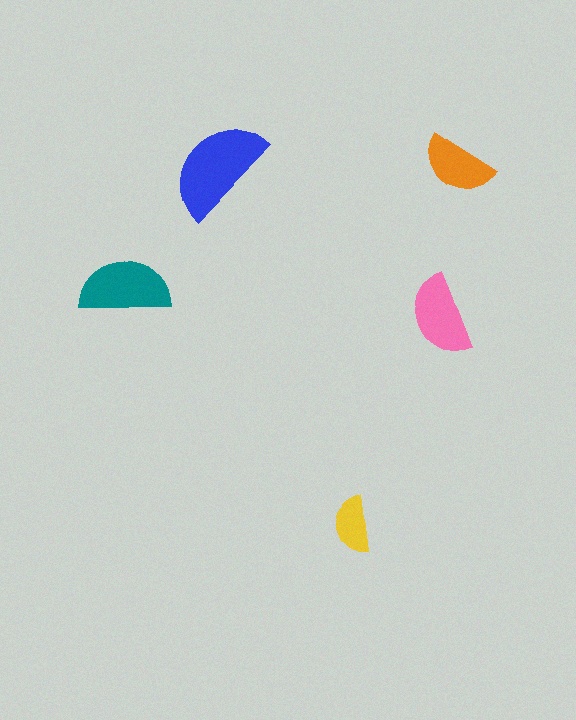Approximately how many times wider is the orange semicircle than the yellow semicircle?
About 1.5 times wider.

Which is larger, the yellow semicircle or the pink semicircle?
The pink one.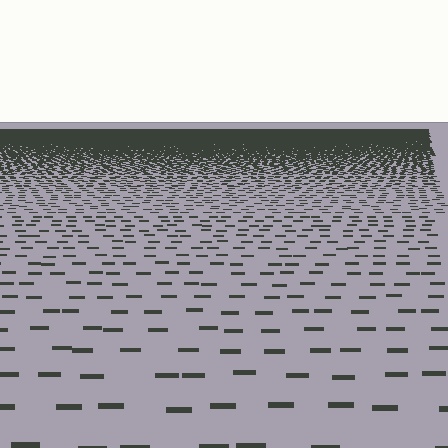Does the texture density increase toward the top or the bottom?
Density increases toward the top.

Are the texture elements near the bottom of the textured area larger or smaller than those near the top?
Larger. Near the bottom, elements are closer to the viewer and appear at a bigger on-screen size.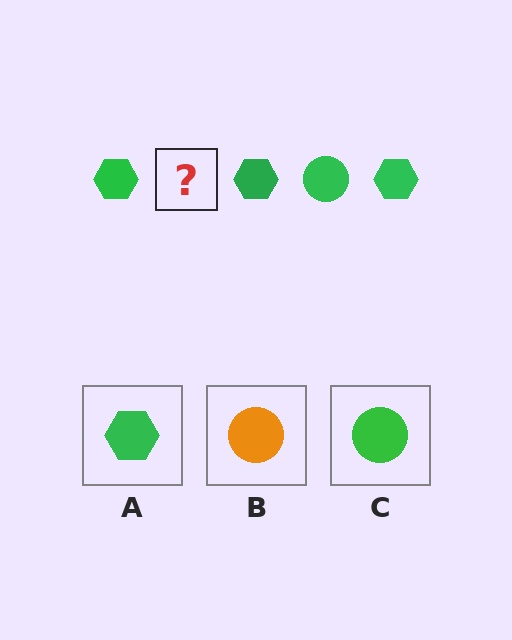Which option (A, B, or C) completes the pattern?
C.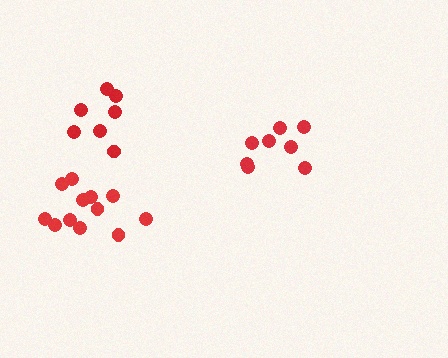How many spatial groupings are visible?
There are 3 spatial groupings.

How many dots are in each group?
Group 1: 7 dots, Group 2: 8 dots, Group 3: 12 dots (27 total).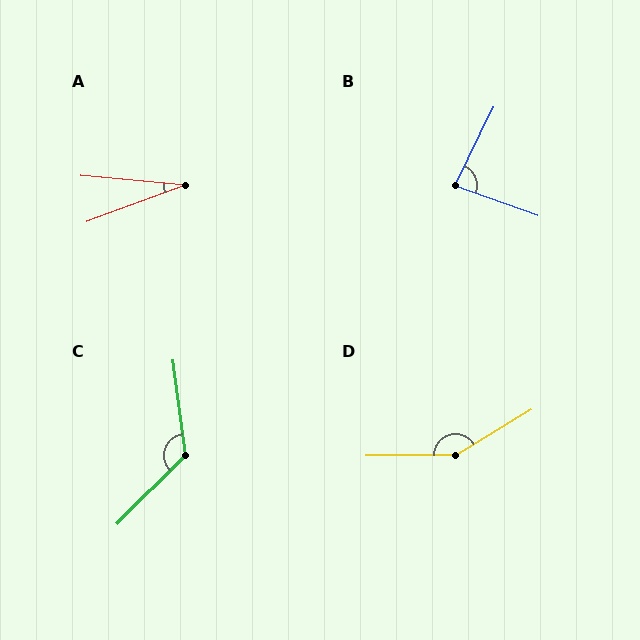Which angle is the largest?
D, at approximately 149 degrees.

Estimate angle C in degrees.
Approximately 127 degrees.